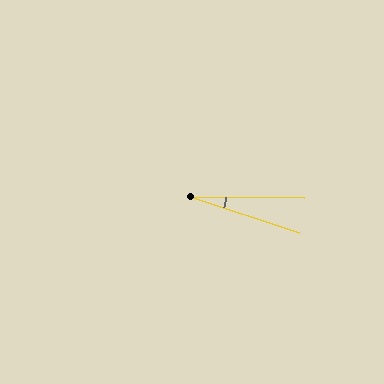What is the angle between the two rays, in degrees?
Approximately 18 degrees.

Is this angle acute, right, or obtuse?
It is acute.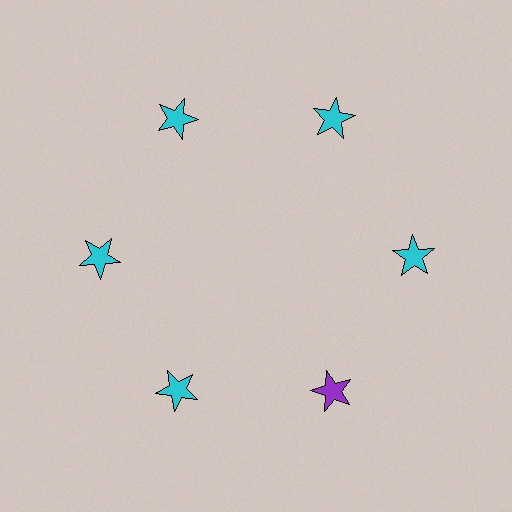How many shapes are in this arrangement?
There are 6 shapes arranged in a ring pattern.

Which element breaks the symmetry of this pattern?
The purple star at roughly the 5 o'clock position breaks the symmetry. All other shapes are cyan stars.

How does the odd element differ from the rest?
It has a different color: purple instead of cyan.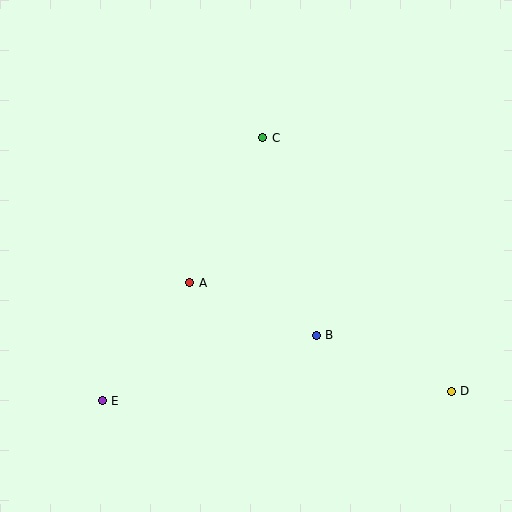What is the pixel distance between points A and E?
The distance between A and E is 147 pixels.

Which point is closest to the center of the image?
Point A at (190, 283) is closest to the center.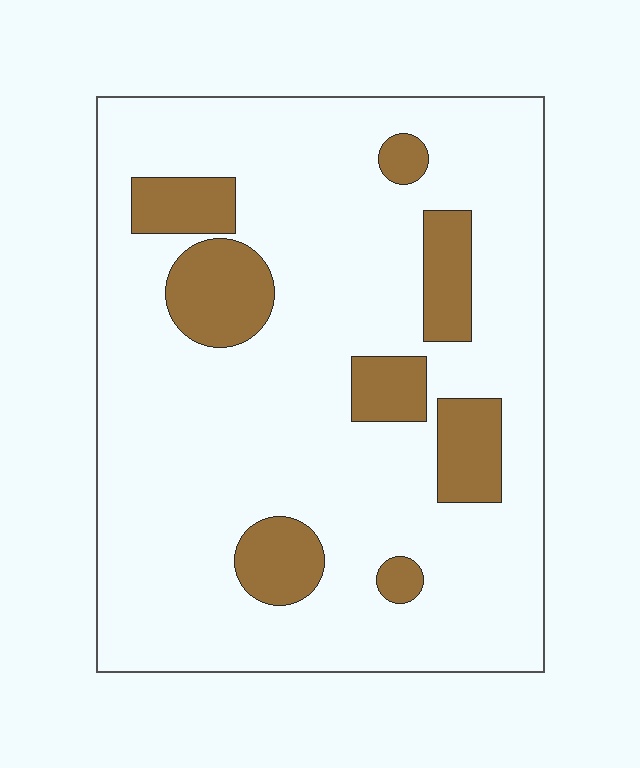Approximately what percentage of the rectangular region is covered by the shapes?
Approximately 15%.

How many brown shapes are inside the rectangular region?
8.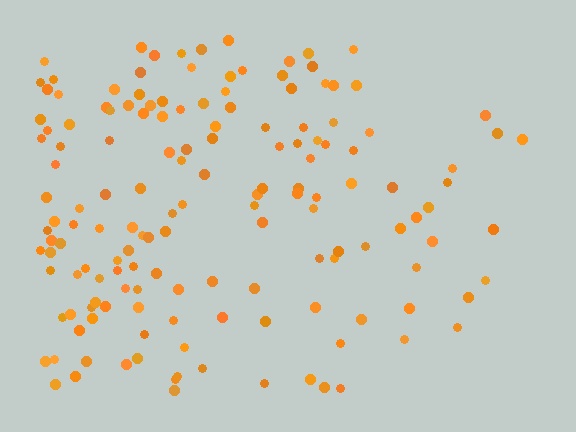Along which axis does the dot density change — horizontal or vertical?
Horizontal.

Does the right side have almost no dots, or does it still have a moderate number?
Still a moderate number, just noticeably fewer than the left.